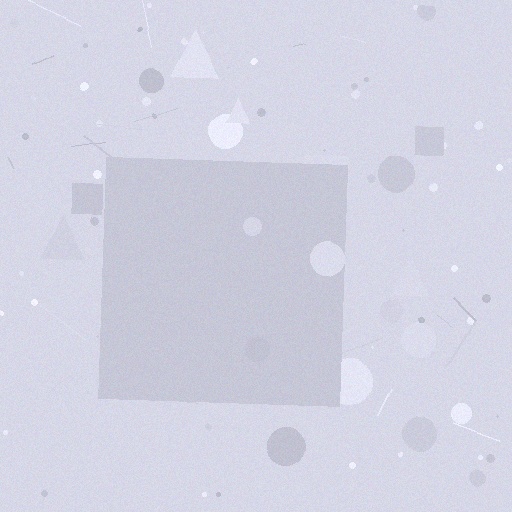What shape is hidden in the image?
A square is hidden in the image.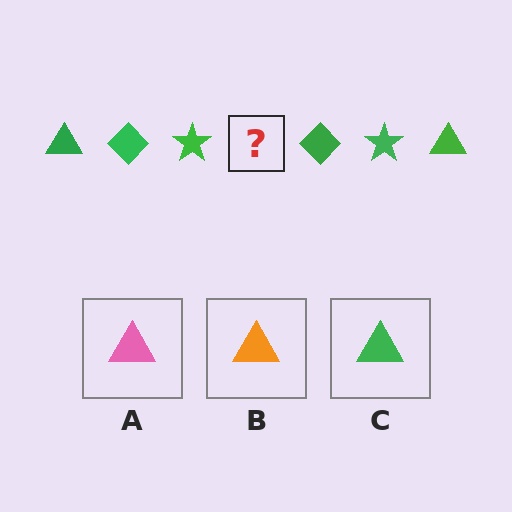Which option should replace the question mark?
Option C.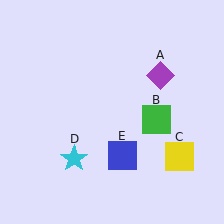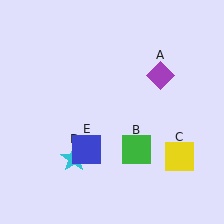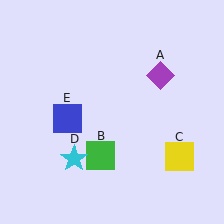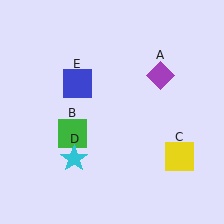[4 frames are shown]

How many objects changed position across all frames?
2 objects changed position: green square (object B), blue square (object E).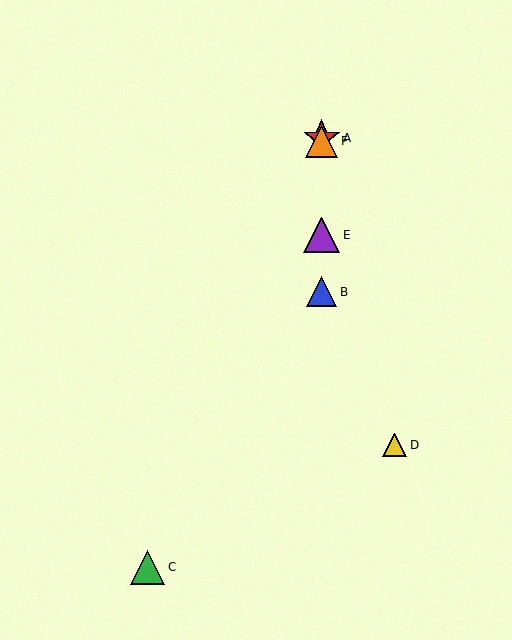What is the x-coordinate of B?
Object B is at x≈322.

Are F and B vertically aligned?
Yes, both are at x≈322.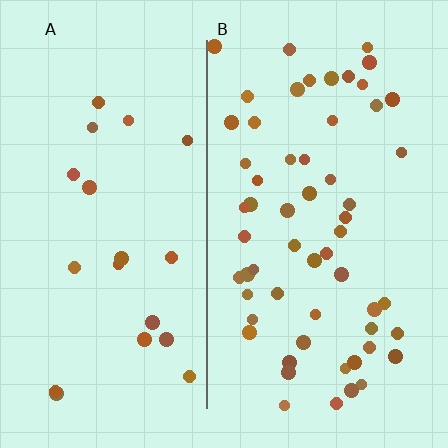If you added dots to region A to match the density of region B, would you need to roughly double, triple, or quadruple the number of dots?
Approximately triple.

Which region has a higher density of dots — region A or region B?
B (the right).